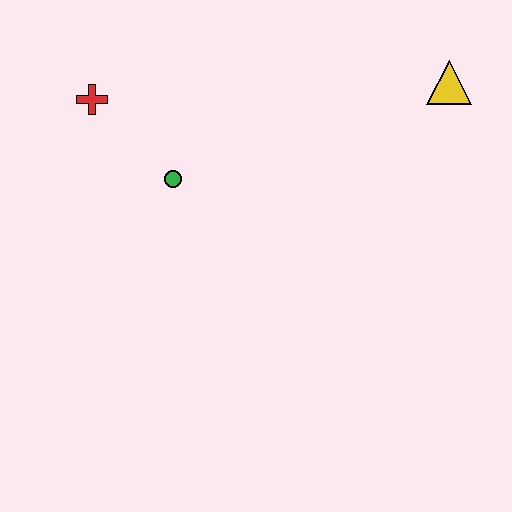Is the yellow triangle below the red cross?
No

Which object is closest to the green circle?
The red cross is closest to the green circle.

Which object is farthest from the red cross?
The yellow triangle is farthest from the red cross.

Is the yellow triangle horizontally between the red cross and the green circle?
No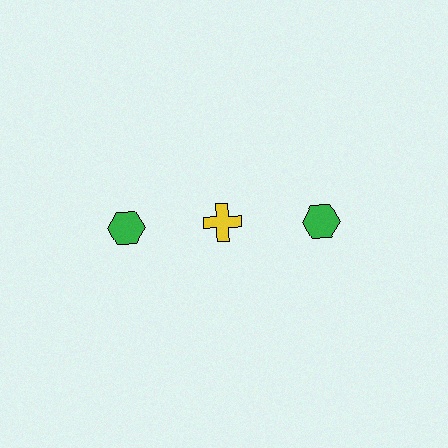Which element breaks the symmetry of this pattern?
The yellow cross in the top row, second from left column breaks the symmetry. All other shapes are green hexagons.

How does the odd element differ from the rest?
It differs in both color (yellow instead of green) and shape (cross instead of hexagon).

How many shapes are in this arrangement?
There are 3 shapes arranged in a grid pattern.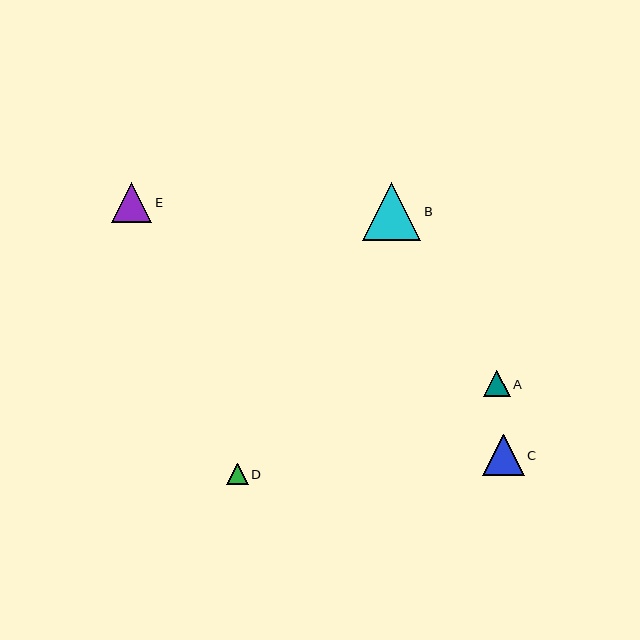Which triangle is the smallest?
Triangle D is the smallest with a size of approximately 21 pixels.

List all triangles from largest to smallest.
From largest to smallest: B, C, E, A, D.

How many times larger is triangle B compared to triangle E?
Triangle B is approximately 1.4 times the size of triangle E.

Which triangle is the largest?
Triangle B is the largest with a size of approximately 58 pixels.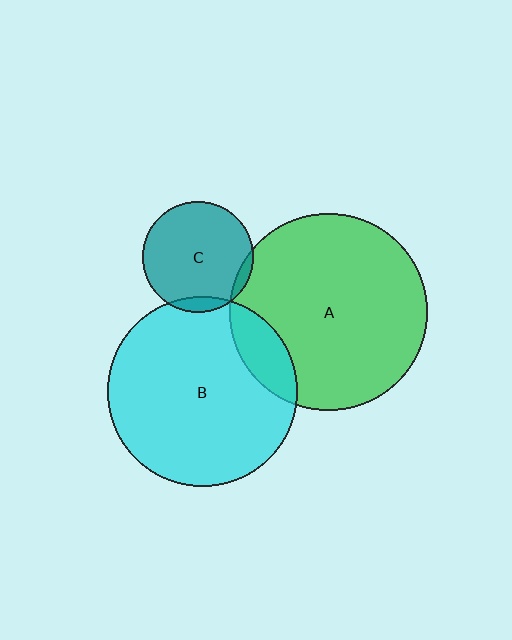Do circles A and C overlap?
Yes.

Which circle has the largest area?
Circle A (green).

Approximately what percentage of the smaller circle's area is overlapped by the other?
Approximately 5%.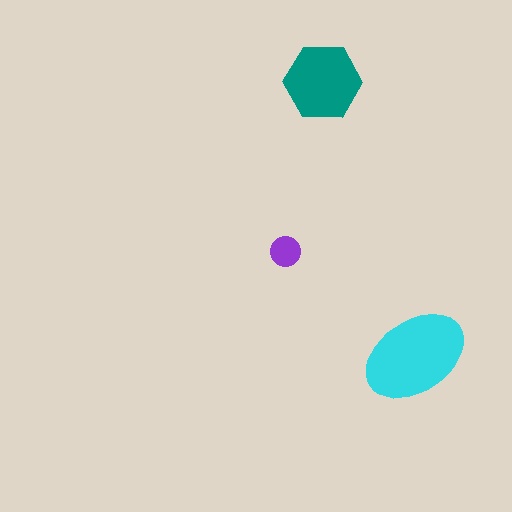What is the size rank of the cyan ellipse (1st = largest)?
1st.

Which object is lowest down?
The cyan ellipse is bottommost.